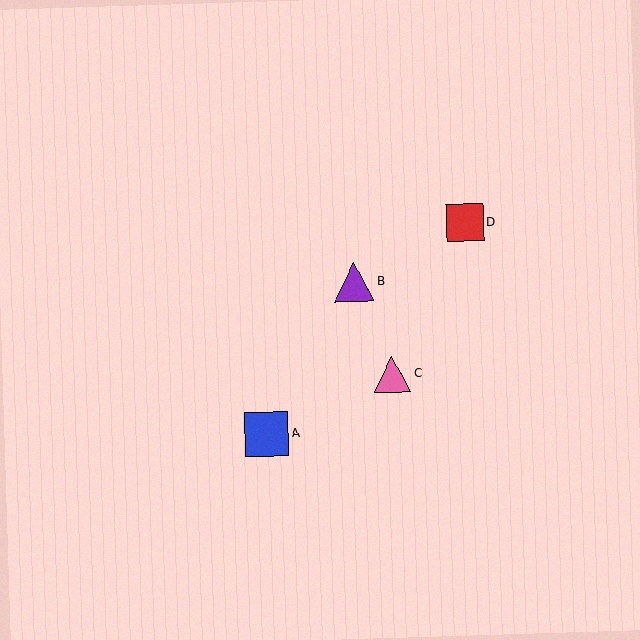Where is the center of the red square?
The center of the red square is at (465, 222).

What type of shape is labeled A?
Shape A is a blue square.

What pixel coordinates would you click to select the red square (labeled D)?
Click at (465, 222) to select the red square D.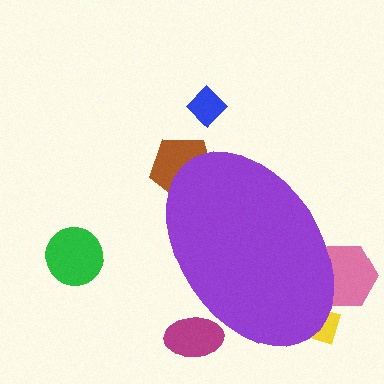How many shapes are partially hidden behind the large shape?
4 shapes are partially hidden.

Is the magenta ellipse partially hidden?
Yes, the magenta ellipse is partially hidden behind the purple ellipse.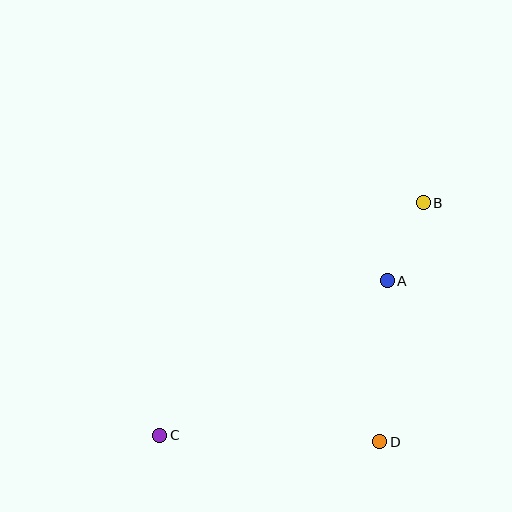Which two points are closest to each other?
Points A and B are closest to each other.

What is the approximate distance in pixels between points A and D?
The distance between A and D is approximately 161 pixels.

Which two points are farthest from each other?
Points B and C are farthest from each other.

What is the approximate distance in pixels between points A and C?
The distance between A and C is approximately 275 pixels.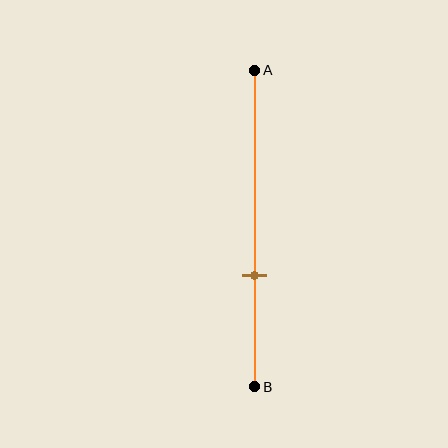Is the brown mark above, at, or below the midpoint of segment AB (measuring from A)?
The brown mark is below the midpoint of segment AB.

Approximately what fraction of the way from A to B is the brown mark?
The brown mark is approximately 65% of the way from A to B.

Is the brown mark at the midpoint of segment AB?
No, the mark is at about 65% from A, not at the 50% midpoint.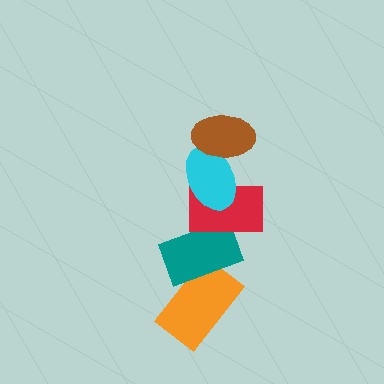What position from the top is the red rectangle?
The red rectangle is 3rd from the top.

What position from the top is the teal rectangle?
The teal rectangle is 4th from the top.